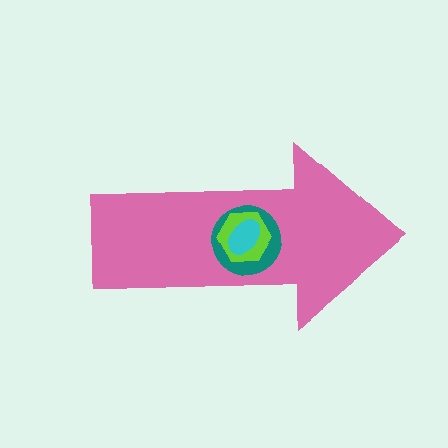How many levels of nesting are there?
4.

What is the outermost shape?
The pink arrow.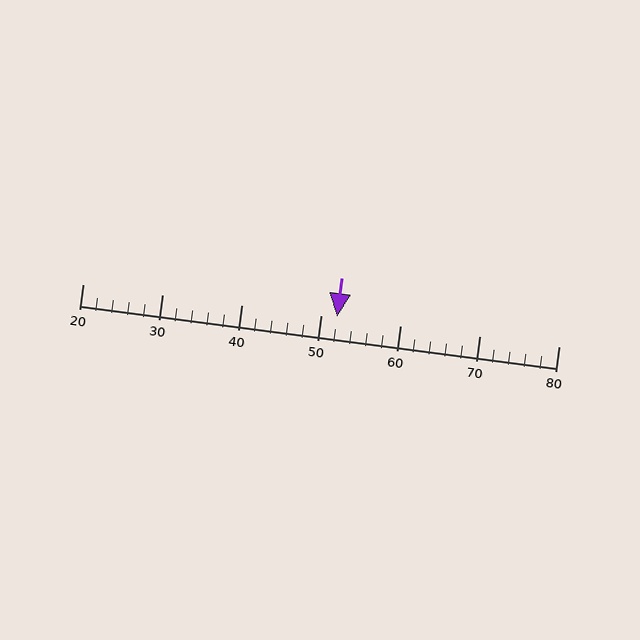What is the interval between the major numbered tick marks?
The major tick marks are spaced 10 units apart.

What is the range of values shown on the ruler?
The ruler shows values from 20 to 80.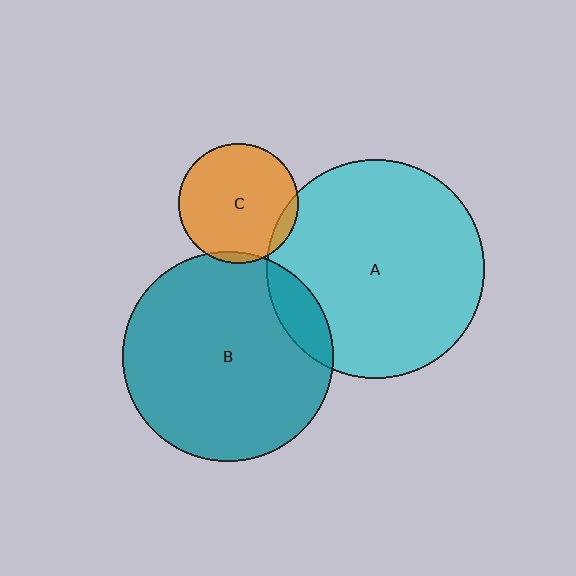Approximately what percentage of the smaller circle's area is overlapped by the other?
Approximately 5%.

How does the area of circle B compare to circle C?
Approximately 3.1 times.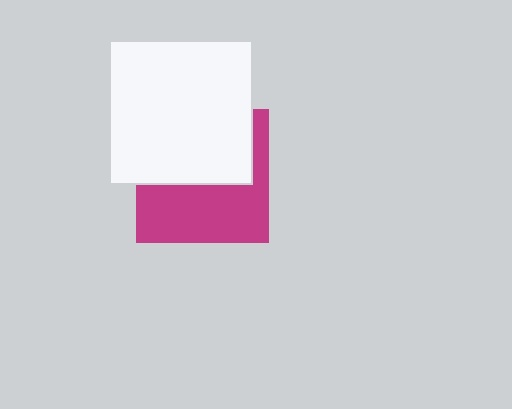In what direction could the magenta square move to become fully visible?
The magenta square could move down. That would shift it out from behind the white square entirely.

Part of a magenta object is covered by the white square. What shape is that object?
It is a square.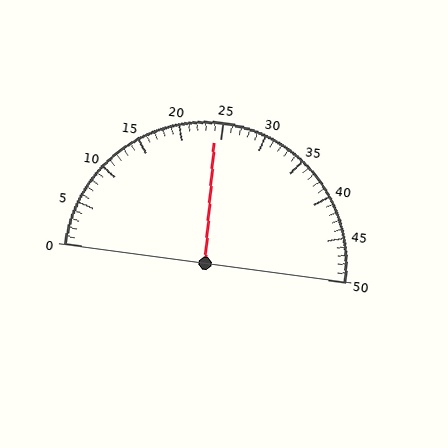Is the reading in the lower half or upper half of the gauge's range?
The reading is in the lower half of the range (0 to 50).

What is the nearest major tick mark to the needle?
The nearest major tick mark is 25.